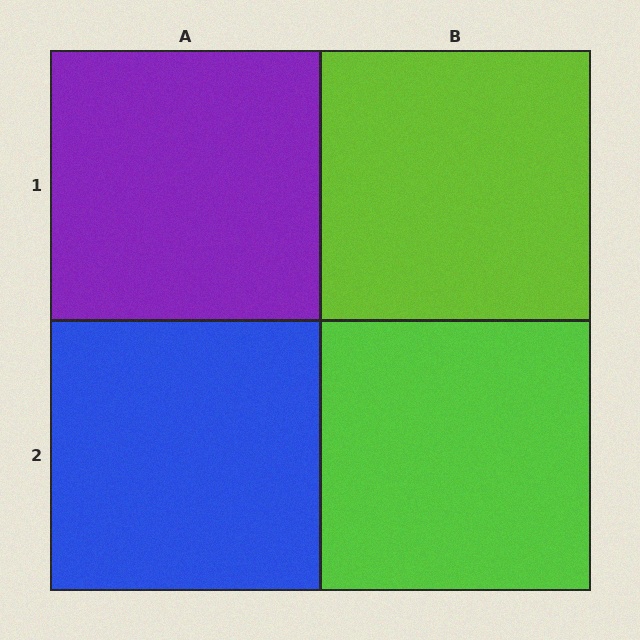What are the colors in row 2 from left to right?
Blue, lime.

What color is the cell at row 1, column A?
Purple.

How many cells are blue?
1 cell is blue.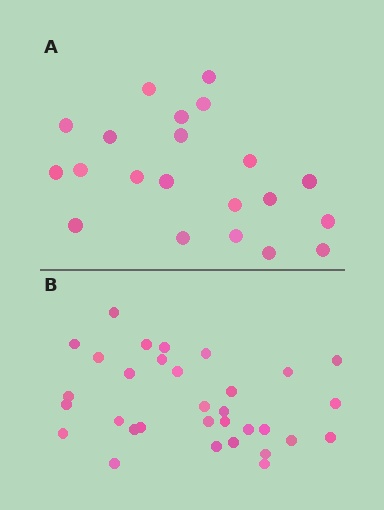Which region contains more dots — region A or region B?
Region B (the bottom region) has more dots.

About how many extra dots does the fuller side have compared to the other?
Region B has roughly 12 or so more dots than region A.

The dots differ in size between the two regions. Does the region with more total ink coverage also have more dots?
No. Region A has more total ink coverage because its dots are larger, but region B actually contains more individual dots. Total area can be misleading — the number of items is what matters here.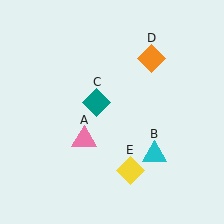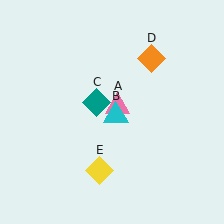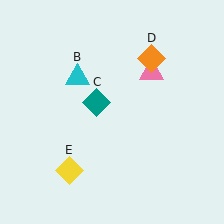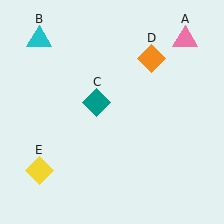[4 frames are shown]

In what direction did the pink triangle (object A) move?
The pink triangle (object A) moved up and to the right.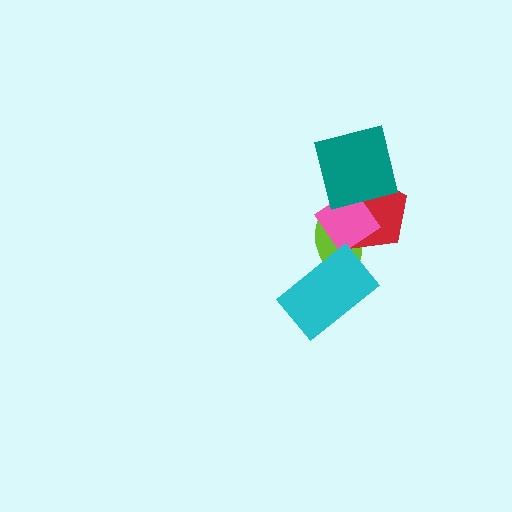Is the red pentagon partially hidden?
Yes, it is partially covered by another shape.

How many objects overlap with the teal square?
2 objects overlap with the teal square.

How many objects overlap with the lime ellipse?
3 objects overlap with the lime ellipse.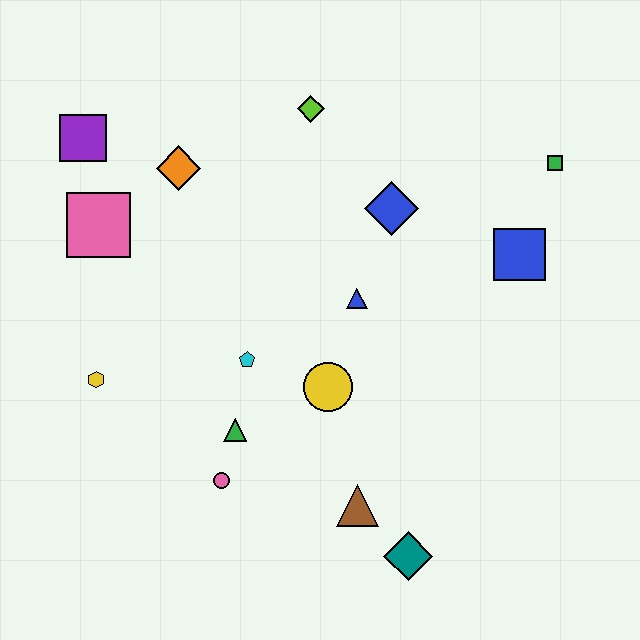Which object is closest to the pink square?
The purple square is closest to the pink square.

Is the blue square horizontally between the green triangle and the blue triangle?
No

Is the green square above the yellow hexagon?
Yes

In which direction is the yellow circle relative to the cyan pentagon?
The yellow circle is to the right of the cyan pentagon.